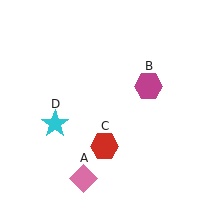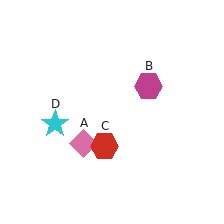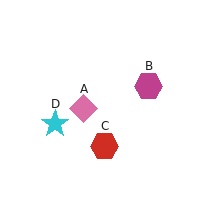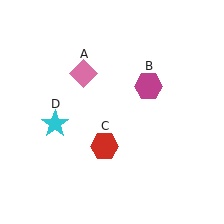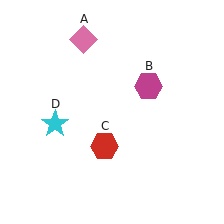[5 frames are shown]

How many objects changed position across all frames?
1 object changed position: pink diamond (object A).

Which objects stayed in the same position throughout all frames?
Magenta hexagon (object B) and red hexagon (object C) and cyan star (object D) remained stationary.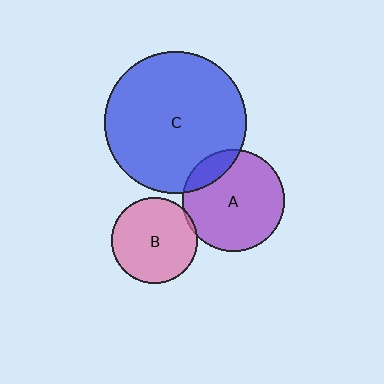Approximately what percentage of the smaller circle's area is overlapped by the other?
Approximately 15%.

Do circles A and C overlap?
Yes.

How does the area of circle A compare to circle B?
Approximately 1.4 times.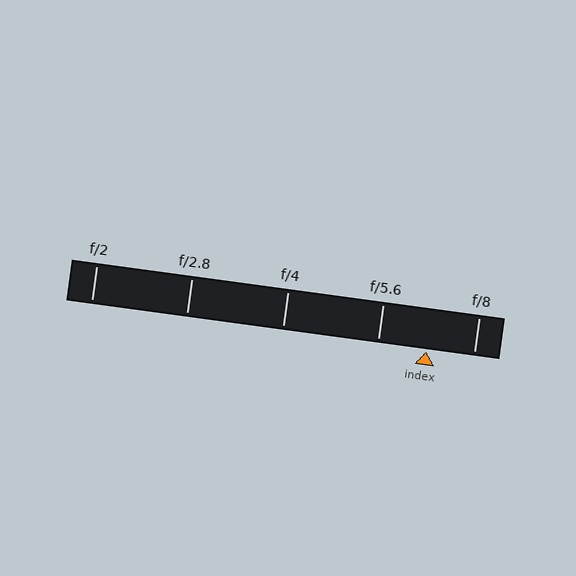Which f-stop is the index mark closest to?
The index mark is closest to f/8.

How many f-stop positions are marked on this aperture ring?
There are 5 f-stop positions marked.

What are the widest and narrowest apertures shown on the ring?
The widest aperture shown is f/2 and the narrowest is f/8.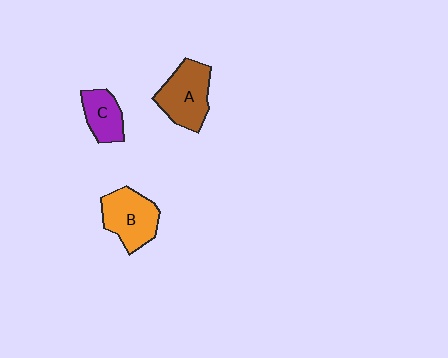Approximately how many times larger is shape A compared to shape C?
Approximately 1.6 times.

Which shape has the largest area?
Shape A (brown).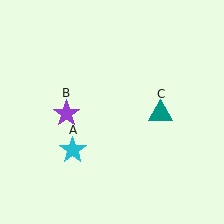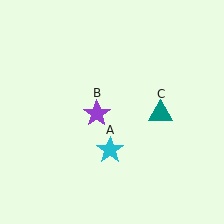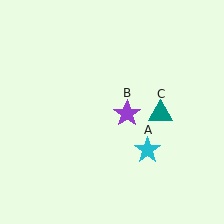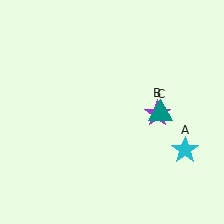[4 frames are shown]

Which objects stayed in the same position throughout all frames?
Teal triangle (object C) remained stationary.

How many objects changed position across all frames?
2 objects changed position: cyan star (object A), purple star (object B).